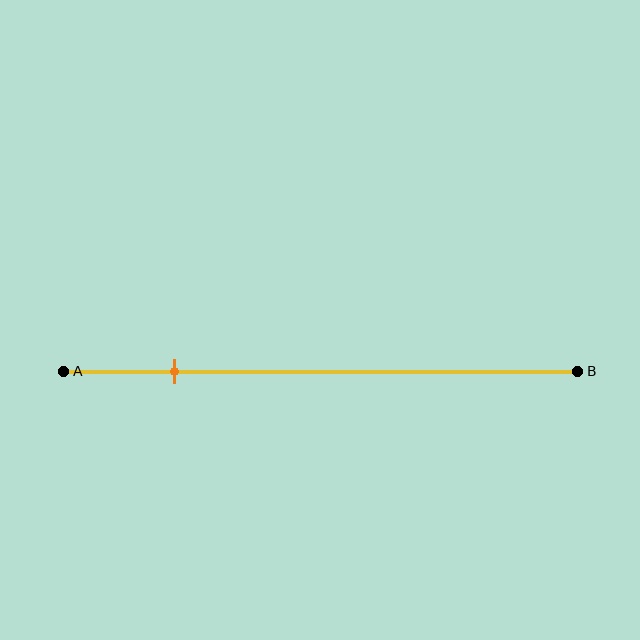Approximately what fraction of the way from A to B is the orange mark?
The orange mark is approximately 20% of the way from A to B.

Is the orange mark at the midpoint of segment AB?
No, the mark is at about 20% from A, not at the 50% midpoint.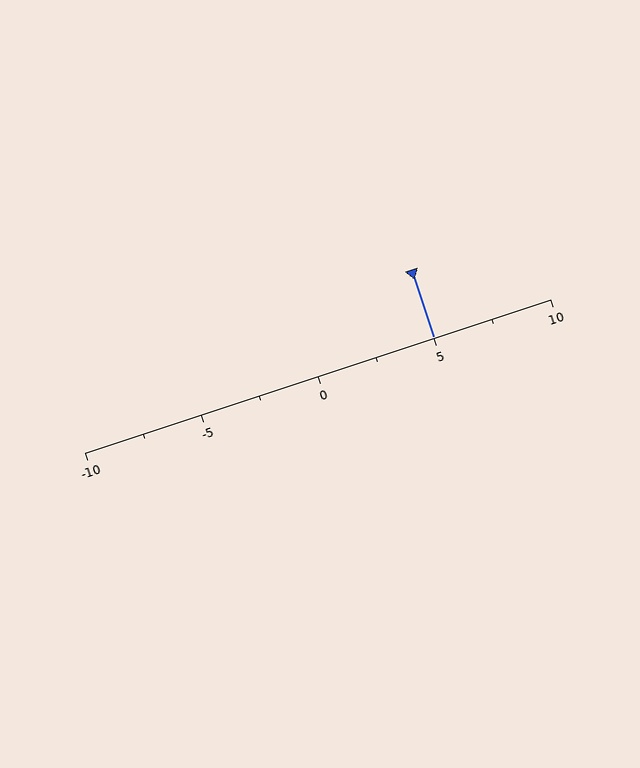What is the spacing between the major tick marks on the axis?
The major ticks are spaced 5 apart.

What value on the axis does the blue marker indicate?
The marker indicates approximately 5.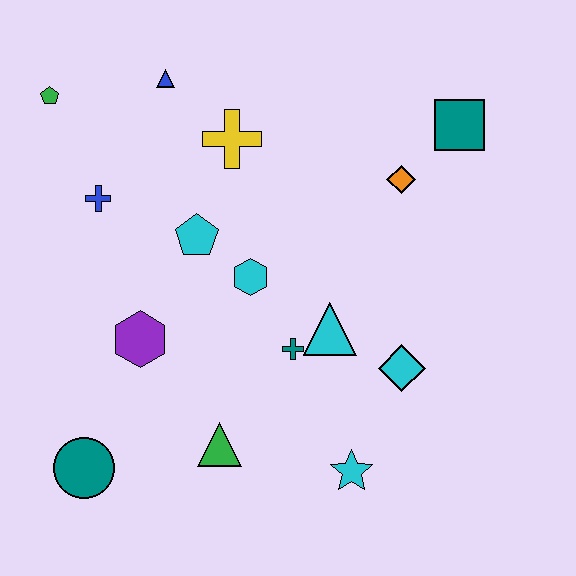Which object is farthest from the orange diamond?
The teal circle is farthest from the orange diamond.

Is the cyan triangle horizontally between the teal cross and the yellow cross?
No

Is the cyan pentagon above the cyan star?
Yes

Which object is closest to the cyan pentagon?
The cyan hexagon is closest to the cyan pentagon.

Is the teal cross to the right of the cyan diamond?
No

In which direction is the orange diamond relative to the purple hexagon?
The orange diamond is to the right of the purple hexagon.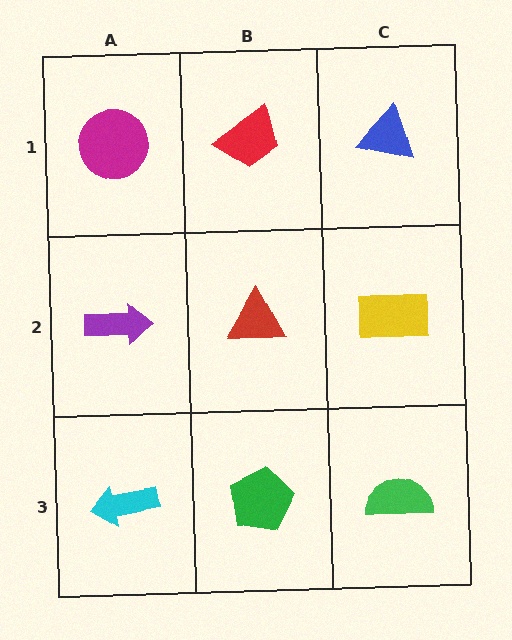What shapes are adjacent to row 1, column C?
A yellow rectangle (row 2, column C), a red trapezoid (row 1, column B).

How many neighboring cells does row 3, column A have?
2.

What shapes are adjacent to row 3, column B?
A red triangle (row 2, column B), a cyan arrow (row 3, column A), a green semicircle (row 3, column C).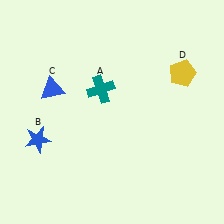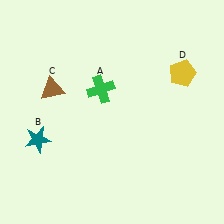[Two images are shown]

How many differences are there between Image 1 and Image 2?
There are 3 differences between the two images.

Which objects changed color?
A changed from teal to green. B changed from blue to teal. C changed from blue to brown.